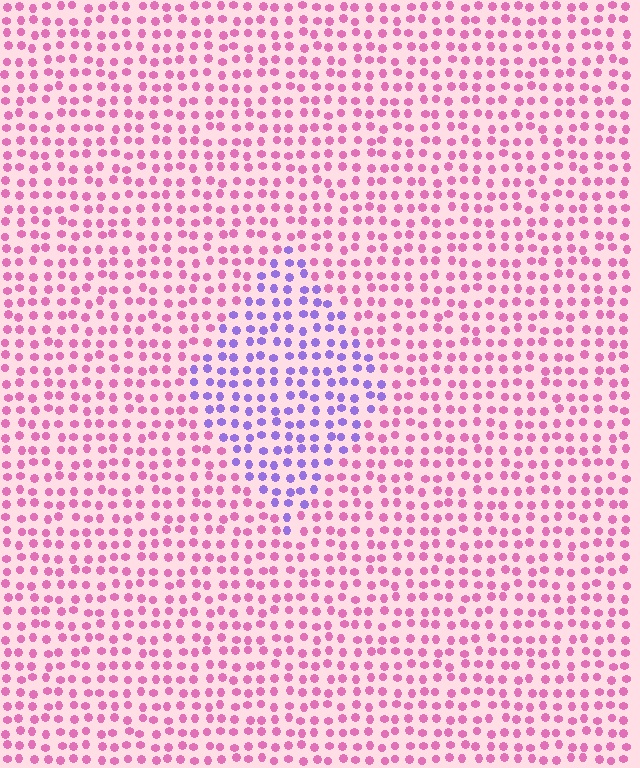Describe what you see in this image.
The image is filled with small pink elements in a uniform arrangement. A diamond-shaped region is visible where the elements are tinted to a slightly different hue, forming a subtle color boundary.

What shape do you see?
I see a diamond.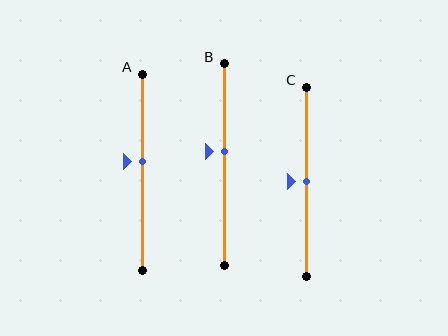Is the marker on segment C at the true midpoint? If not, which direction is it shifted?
Yes, the marker on segment C is at the true midpoint.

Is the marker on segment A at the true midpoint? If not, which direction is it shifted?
No, the marker on segment A is shifted upward by about 5% of the segment length.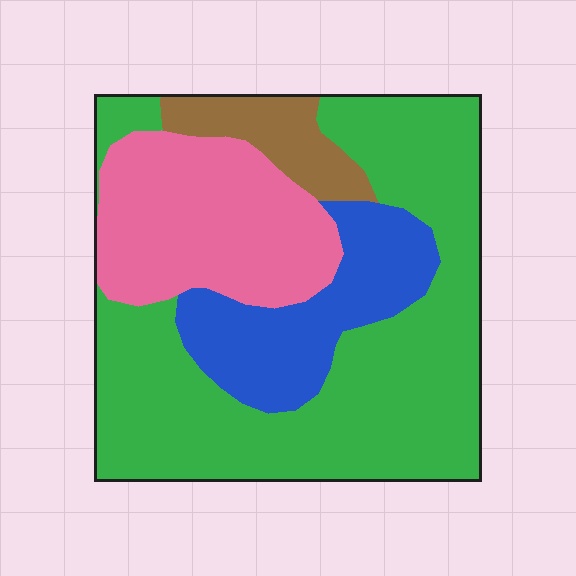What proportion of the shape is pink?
Pink takes up about one quarter (1/4) of the shape.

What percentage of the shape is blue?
Blue covers roughly 15% of the shape.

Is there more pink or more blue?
Pink.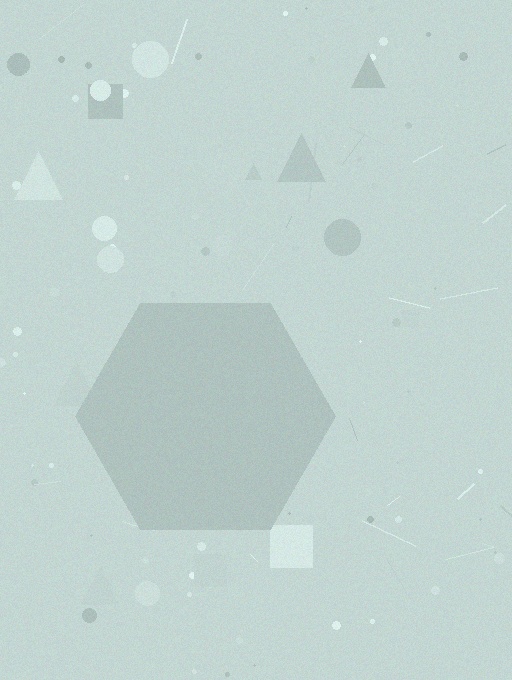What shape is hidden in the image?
A hexagon is hidden in the image.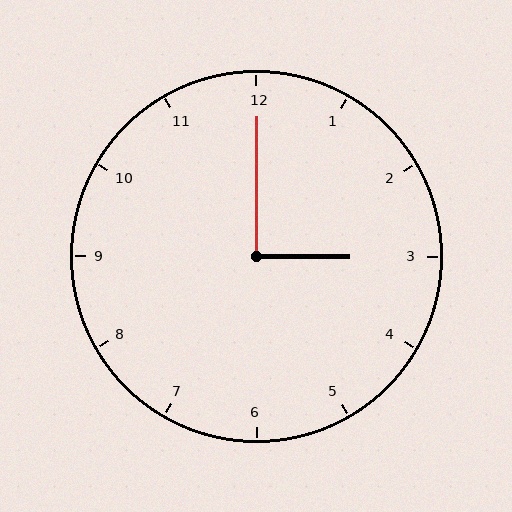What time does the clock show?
3:00.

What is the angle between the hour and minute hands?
Approximately 90 degrees.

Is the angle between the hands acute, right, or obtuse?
It is right.